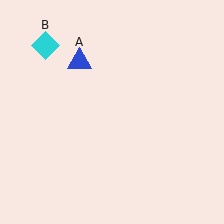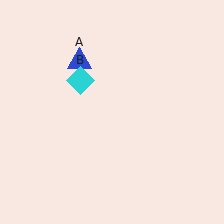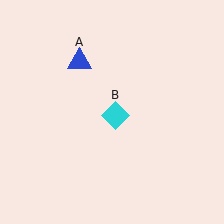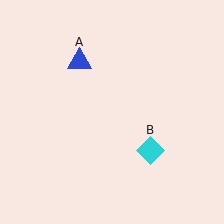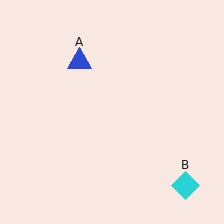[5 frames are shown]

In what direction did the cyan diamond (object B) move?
The cyan diamond (object B) moved down and to the right.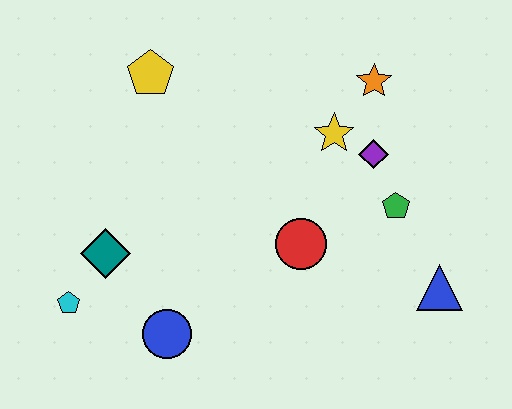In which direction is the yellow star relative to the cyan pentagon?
The yellow star is to the right of the cyan pentagon.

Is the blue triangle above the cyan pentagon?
Yes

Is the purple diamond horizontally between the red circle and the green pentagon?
Yes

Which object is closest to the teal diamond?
The cyan pentagon is closest to the teal diamond.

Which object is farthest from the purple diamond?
The cyan pentagon is farthest from the purple diamond.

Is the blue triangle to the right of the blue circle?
Yes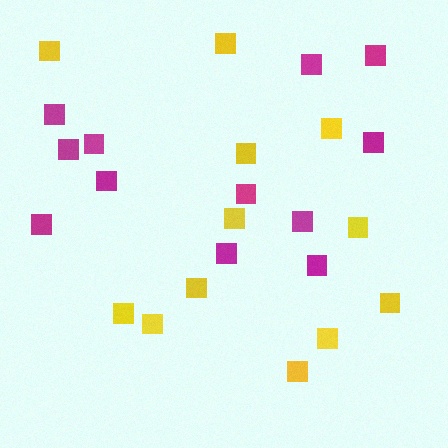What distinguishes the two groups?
There are 2 groups: one group of yellow squares (12) and one group of magenta squares (12).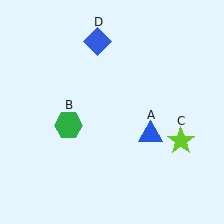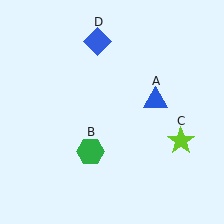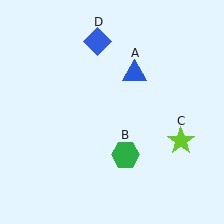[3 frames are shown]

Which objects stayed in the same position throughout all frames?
Lime star (object C) and blue diamond (object D) remained stationary.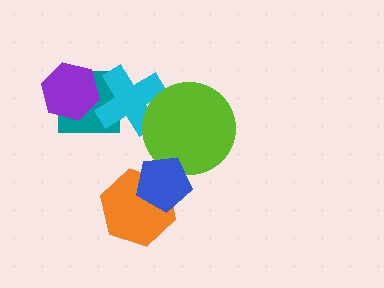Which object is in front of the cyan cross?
The lime circle is in front of the cyan cross.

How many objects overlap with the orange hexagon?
1 object overlaps with the orange hexagon.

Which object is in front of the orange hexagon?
The blue pentagon is in front of the orange hexagon.